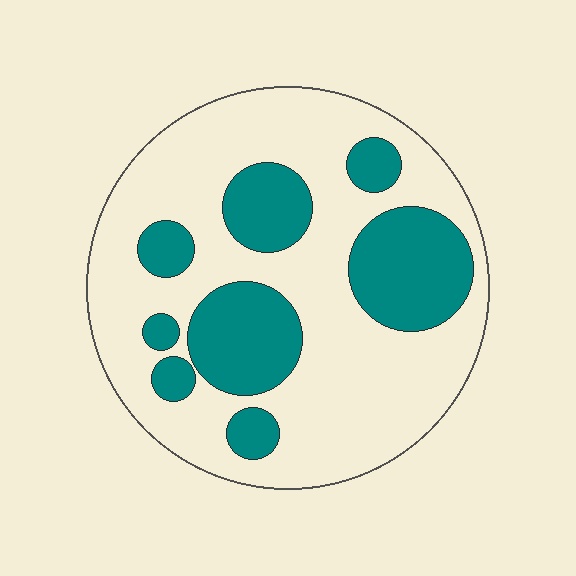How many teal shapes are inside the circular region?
8.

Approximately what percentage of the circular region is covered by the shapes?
Approximately 30%.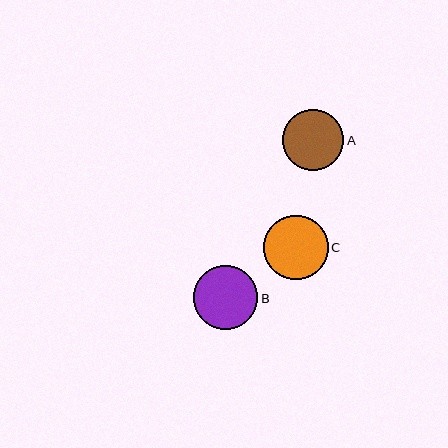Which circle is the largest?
Circle C is the largest with a size of approximately 65 pixels.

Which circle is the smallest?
Circle A is the smallest with a size of approximately 61 pixels.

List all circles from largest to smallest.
From largest to smallest: C, B, A.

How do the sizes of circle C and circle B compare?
Circle C and circle B are approximately the same size.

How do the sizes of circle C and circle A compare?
Circle C and circle A are approximately the same size.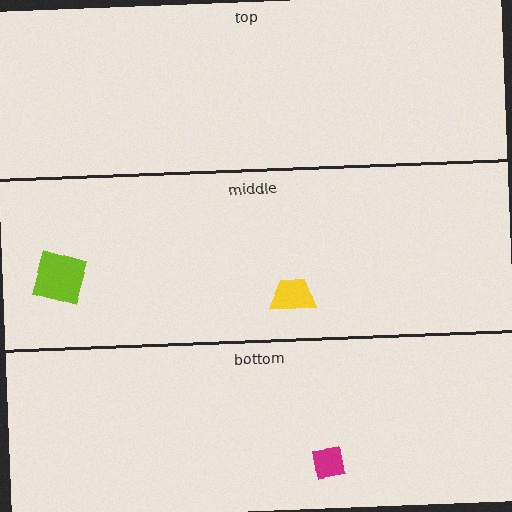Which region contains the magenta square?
The bottom region.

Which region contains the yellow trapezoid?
The middle region.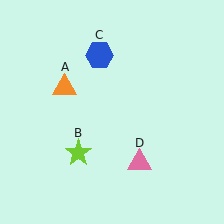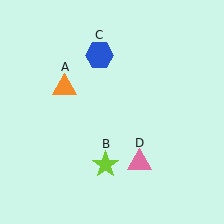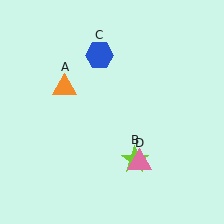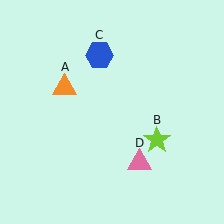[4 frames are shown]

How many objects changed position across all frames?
1 object changed position: lime star (object B).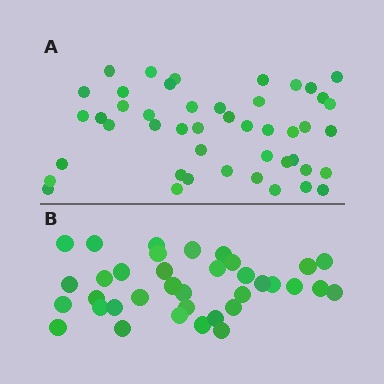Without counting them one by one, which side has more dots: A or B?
Region A (the top region) has more dots.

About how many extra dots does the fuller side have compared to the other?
Region A has roughly 10 or so more dots than region B.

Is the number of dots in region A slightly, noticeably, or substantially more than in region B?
Region A has noticeably more, but not dramatically so. The ratio is roughly 1.3 to 1.